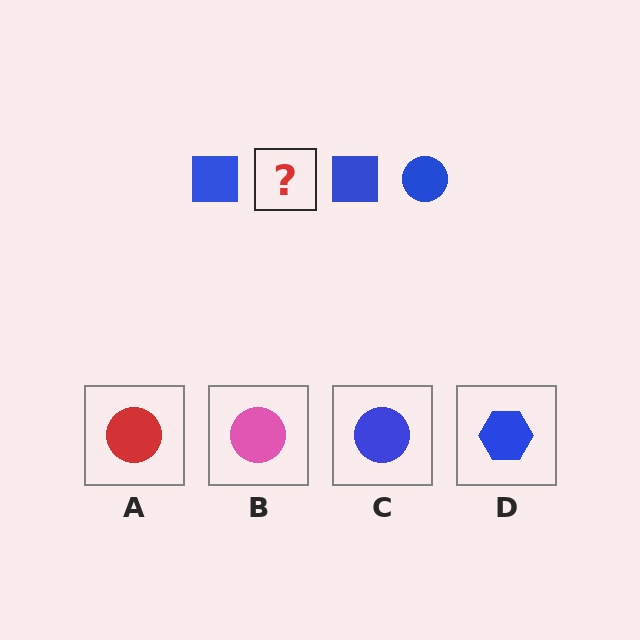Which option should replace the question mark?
Option C.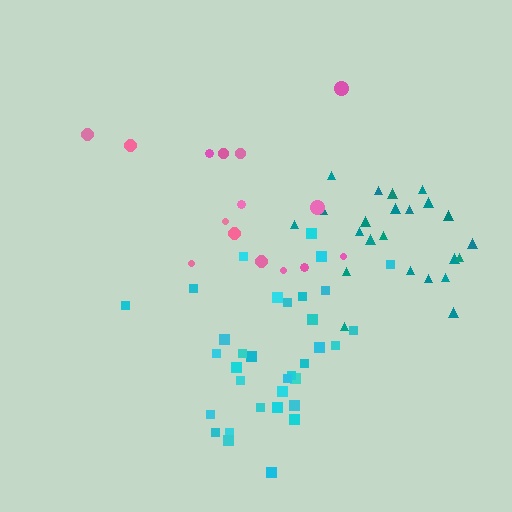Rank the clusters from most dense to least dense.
cyan, teal, pink.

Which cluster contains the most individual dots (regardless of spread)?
Cyan (34).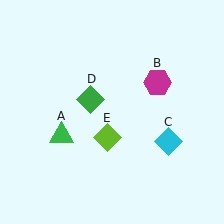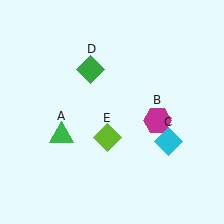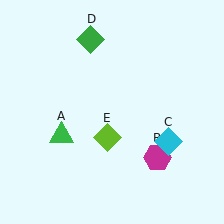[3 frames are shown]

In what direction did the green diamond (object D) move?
The green diamond (object D) moved up.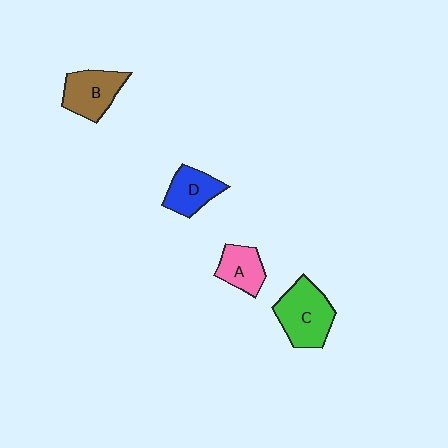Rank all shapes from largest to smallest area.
From largest to smallest: C (green), B (brown), D (blue), A (pink).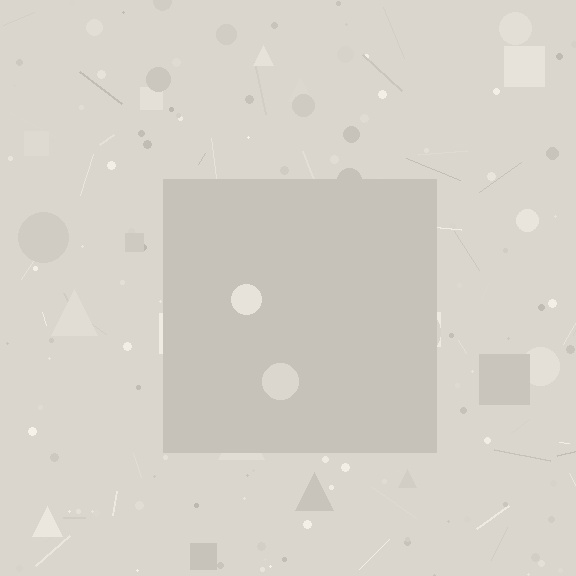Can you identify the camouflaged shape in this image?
The camouflaged shape is a square.